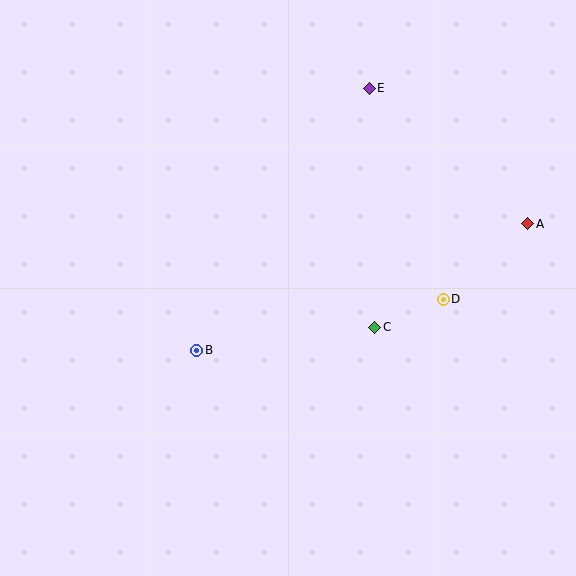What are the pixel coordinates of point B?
Point B is at (197, 350).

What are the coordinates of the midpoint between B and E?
The midpoint between B and E is at (283, 219).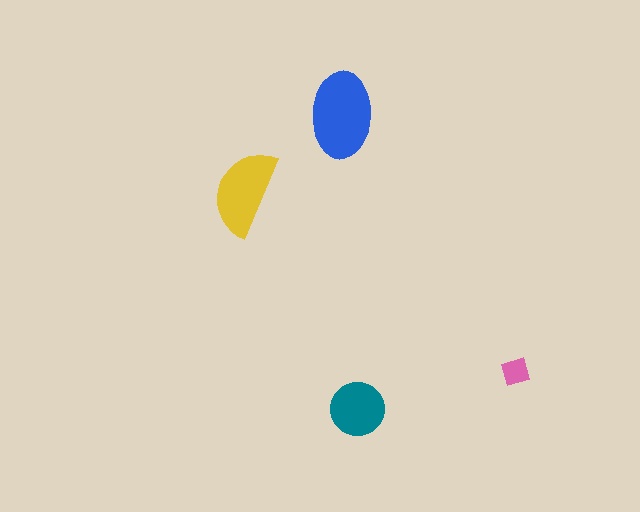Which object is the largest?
The blue ellipse.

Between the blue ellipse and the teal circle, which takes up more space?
The blue ellipse.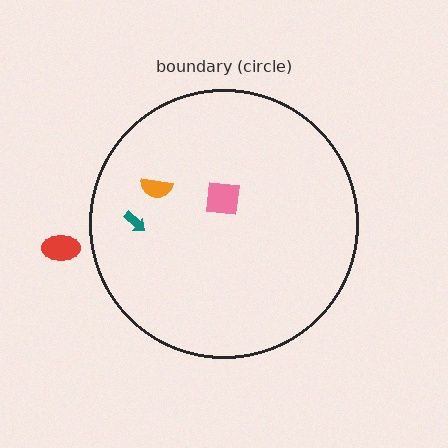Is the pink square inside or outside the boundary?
Inside.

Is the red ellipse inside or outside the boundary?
Outside.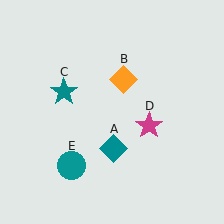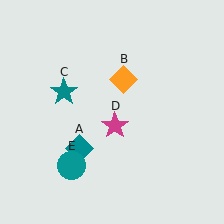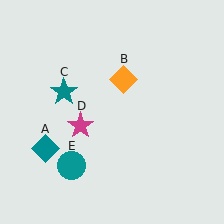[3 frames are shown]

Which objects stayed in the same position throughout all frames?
Orange diamond (object B) and teal star (object C) and teal circle (object E) remained stationary.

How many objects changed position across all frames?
2 objects changed position: teal diamond (object A), magenta star (object D).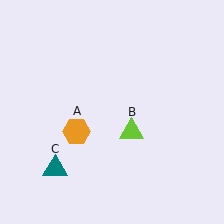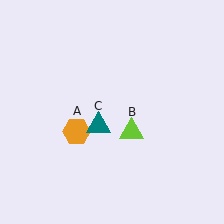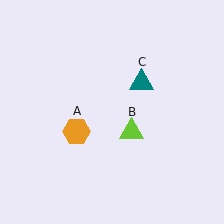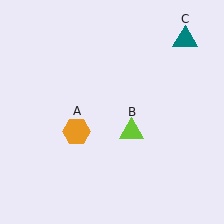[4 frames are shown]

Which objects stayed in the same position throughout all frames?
Orange hexagon (object A) and lime triangle (object B) remained stationary.